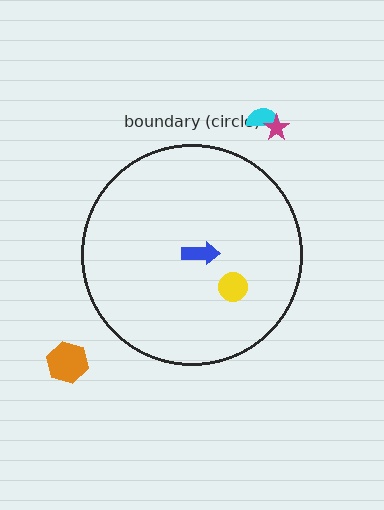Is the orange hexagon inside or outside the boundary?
Outside.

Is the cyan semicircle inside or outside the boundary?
Outside.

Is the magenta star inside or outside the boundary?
Outside.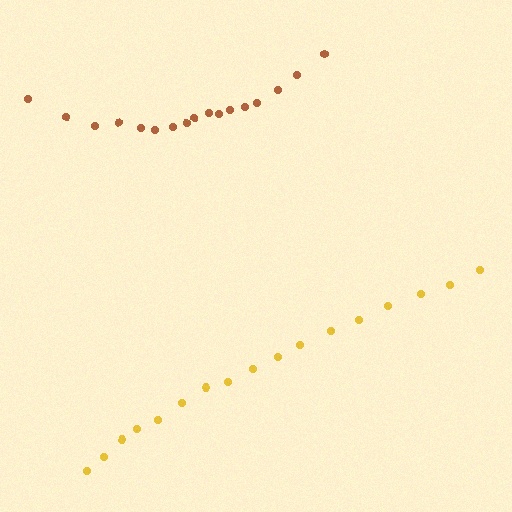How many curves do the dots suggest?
There are 2 distinct paths.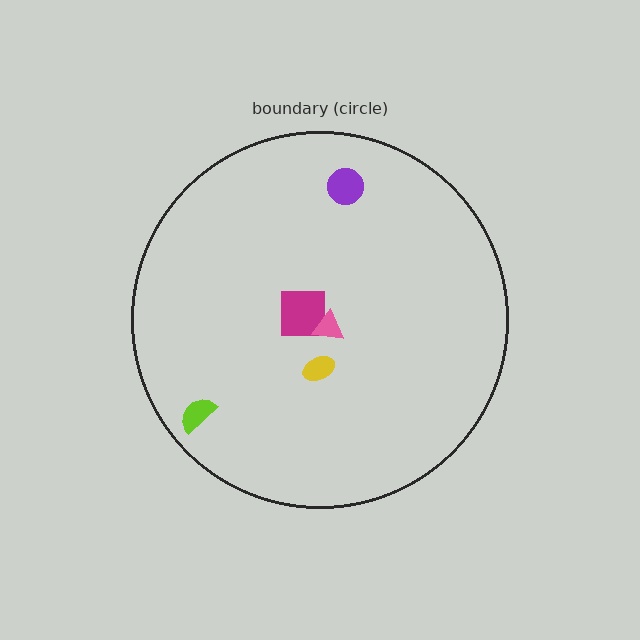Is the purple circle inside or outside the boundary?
Inside.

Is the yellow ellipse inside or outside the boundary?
Inside.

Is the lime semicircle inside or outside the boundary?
Inside.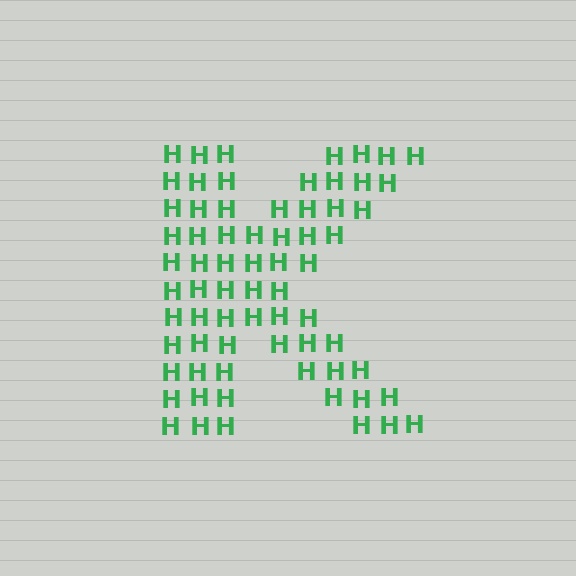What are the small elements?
The small elements are letter H's.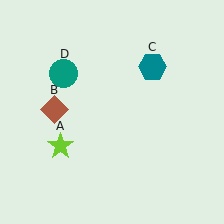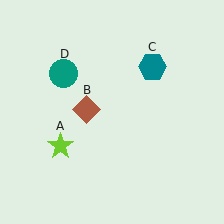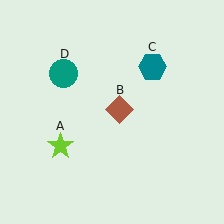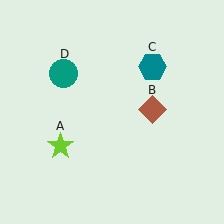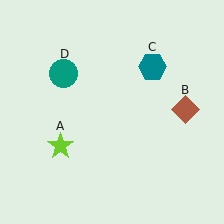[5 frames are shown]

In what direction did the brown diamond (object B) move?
The brown diamond (object B) moved right.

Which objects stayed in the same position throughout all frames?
Lime star (object A) and teal hexagon (object C) and teal circle (object D) remained stationary.